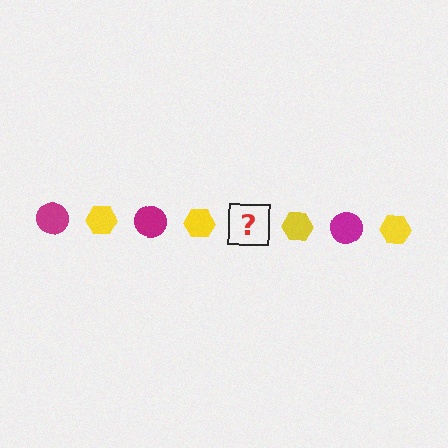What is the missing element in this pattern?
The missing element is a magenta circle.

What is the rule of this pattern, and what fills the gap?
The rule is that the pattern alternates between magenta circle and yellow hexagon. The gap should be filled with a magenta circle.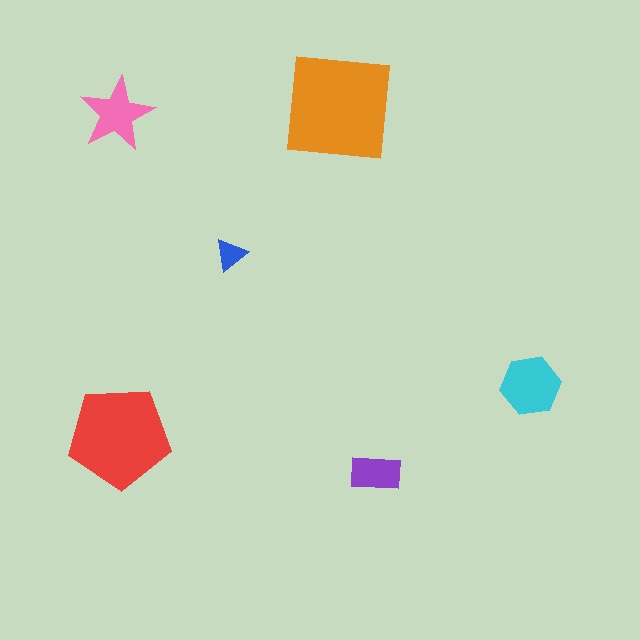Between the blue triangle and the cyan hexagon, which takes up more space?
The cyan hexagon.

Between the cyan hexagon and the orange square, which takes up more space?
The orange square.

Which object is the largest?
The orange square.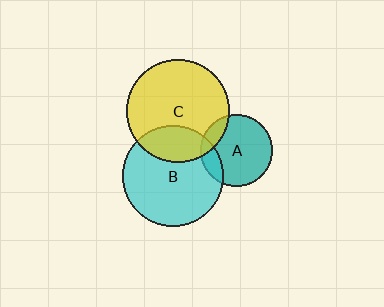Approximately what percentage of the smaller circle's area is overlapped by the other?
Approximately 15%.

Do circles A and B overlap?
Yes.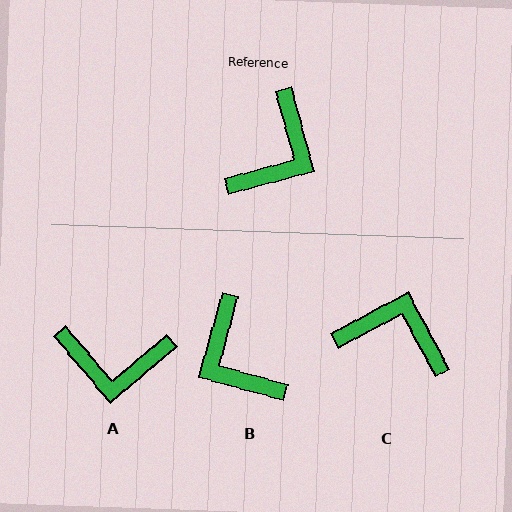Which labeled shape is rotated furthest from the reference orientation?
B, about 121 degrees away.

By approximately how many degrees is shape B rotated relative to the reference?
Approximately 121 degrees clockwise.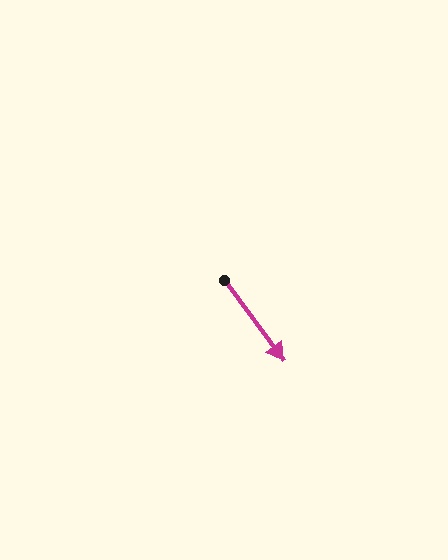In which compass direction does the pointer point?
Southeast.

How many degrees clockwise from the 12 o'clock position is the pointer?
Approximately 143 degrees.